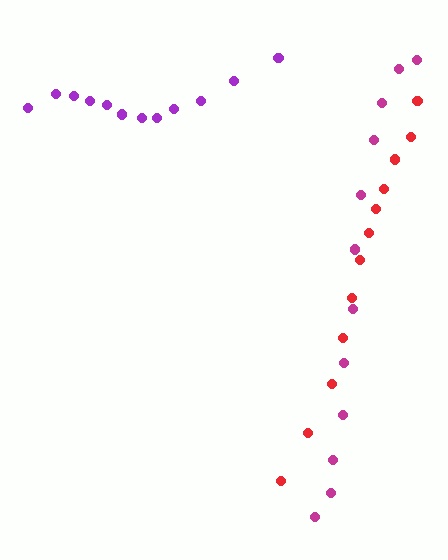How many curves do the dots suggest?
There are 3 distinct paths.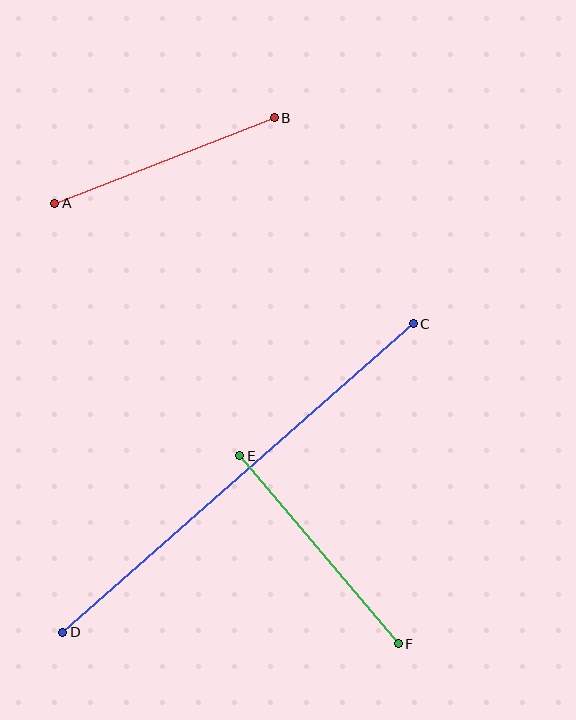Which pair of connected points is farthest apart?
Points C and D are farthest apart.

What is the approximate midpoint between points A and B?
The midpoint is at approximately (164, 160) pixels.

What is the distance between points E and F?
The distance is approximately 246 pixels.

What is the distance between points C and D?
The distance is approximately 467 pixels.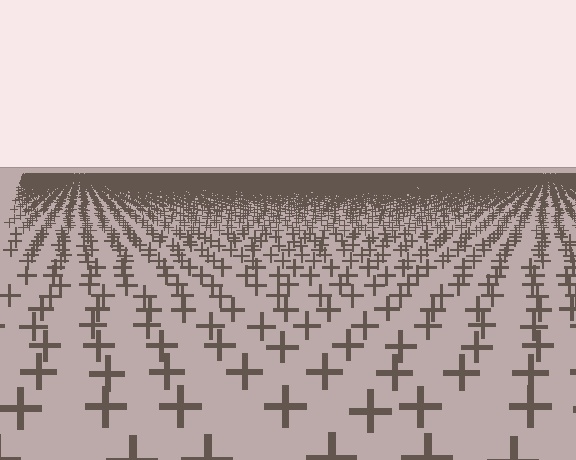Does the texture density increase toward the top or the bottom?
Density increases toward the top.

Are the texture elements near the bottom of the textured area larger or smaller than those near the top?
Larger. Near the bottom, elements are closer to the viewer and appear at a bigger on-screen size.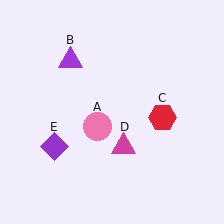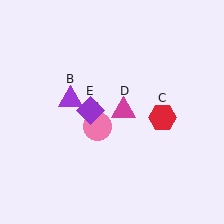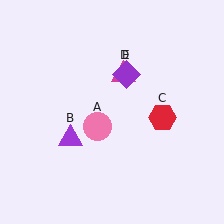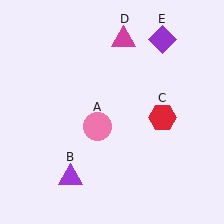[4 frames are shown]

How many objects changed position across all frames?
3 objects changed position: purple triangle (object B), magenta triangle (object D), purple diamond (object E).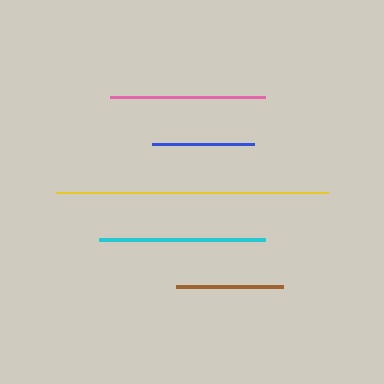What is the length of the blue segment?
The blue segment is approximately 102 pixels long.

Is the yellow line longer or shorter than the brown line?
The yellow line is longer than the brown line.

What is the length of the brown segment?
The brown segment is approximately 106 pixels long.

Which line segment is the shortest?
The blue line is the shortest at approximately 102 pixels.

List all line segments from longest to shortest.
From longest to shortest: yellow, cyan, pink, brown, blue.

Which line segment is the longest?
The yellow line is the longest at approximately 272 pixels.